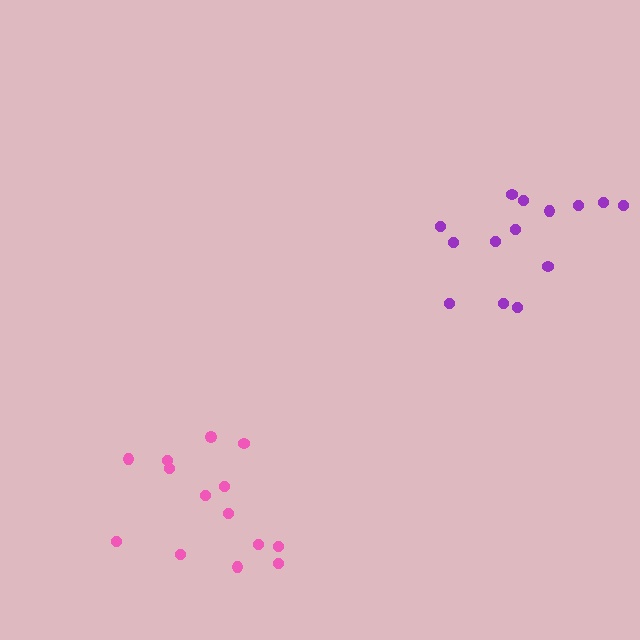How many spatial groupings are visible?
There are 2 spatial groupings.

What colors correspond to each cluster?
The clusters are colored: pink, purple.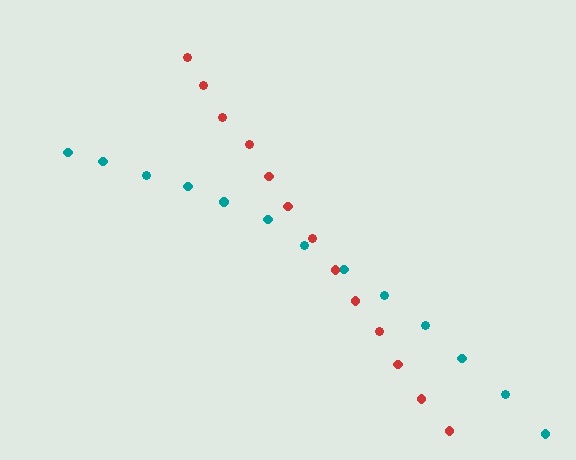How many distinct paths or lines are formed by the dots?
There are 2 distinct paths.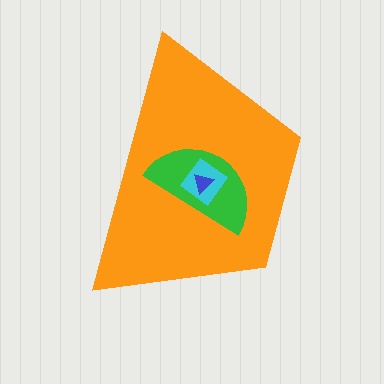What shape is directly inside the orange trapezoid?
The green semicircle.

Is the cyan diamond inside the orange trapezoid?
Yes.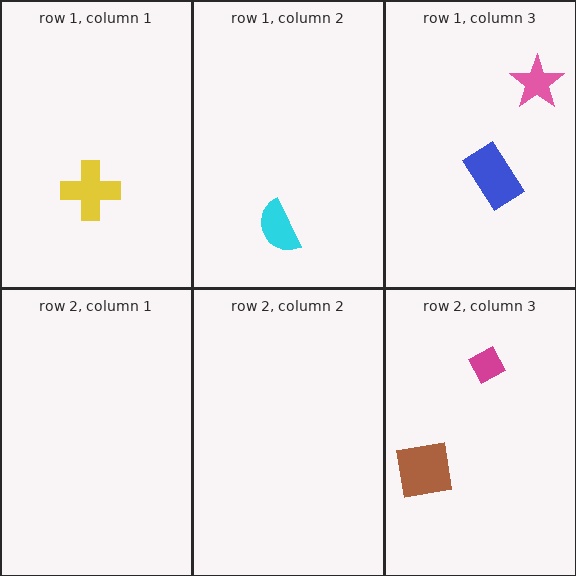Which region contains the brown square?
The row 2, column 3 region.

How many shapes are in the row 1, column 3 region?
2.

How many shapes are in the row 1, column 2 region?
1.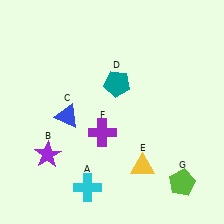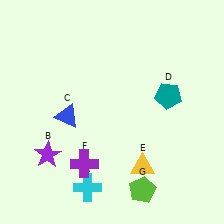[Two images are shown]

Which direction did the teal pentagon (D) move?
The teal pentagon (D) moved right.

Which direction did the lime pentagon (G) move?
The lime pentagon (G) moved left.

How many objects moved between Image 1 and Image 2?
3 objects moved between the two images.